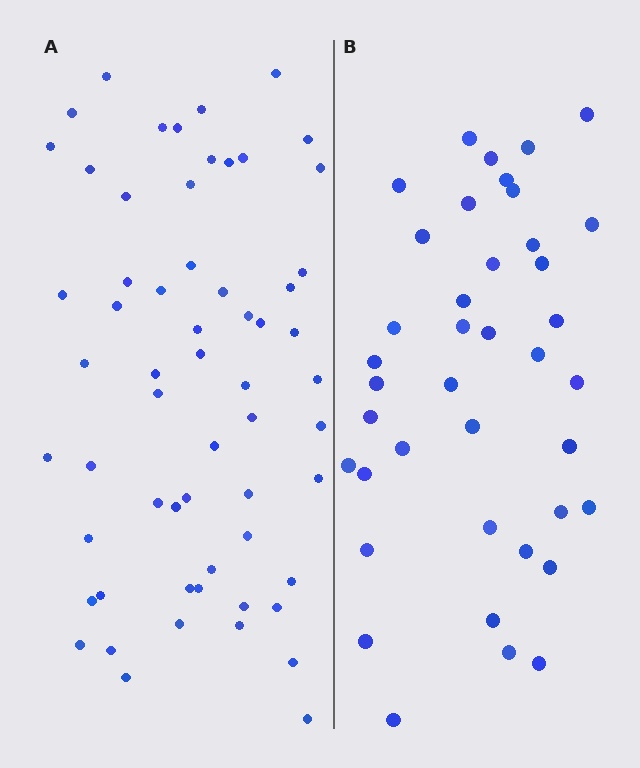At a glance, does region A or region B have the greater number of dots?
Region A (the left region) has more dots.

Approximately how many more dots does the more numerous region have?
Region A has approximately 20 more dots than region B.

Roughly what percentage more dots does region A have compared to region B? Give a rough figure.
About 50% more.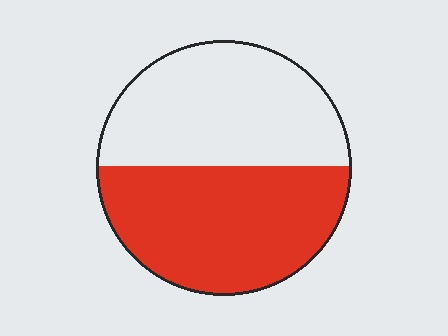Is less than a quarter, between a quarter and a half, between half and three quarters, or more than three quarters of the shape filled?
Between half and three quarters.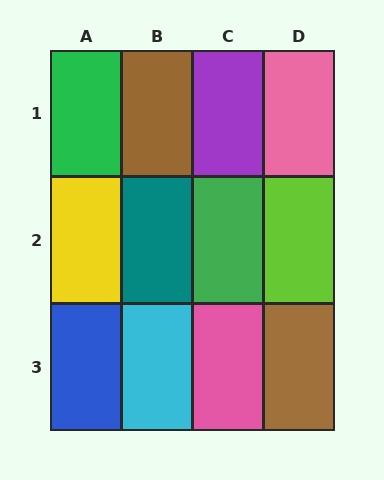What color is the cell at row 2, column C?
Green.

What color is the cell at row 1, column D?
Pink.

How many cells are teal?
1 cell is teal.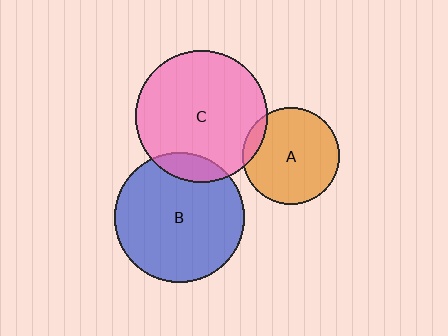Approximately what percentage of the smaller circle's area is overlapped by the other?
Approximately 10%.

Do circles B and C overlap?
Yes.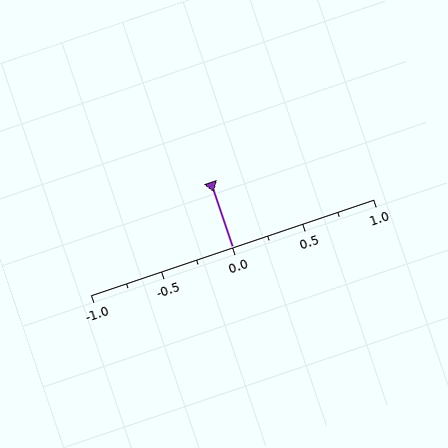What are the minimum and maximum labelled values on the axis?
The axis runs from -1.0 to 1.0.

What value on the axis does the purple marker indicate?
The marker indicates approximately 0.